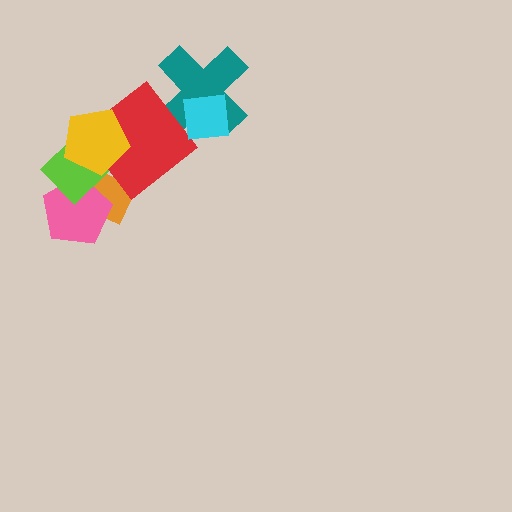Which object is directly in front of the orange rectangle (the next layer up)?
The pink pentagon is directly in front of the orange rectangle.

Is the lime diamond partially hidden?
Yes, it is partially covered by another shape.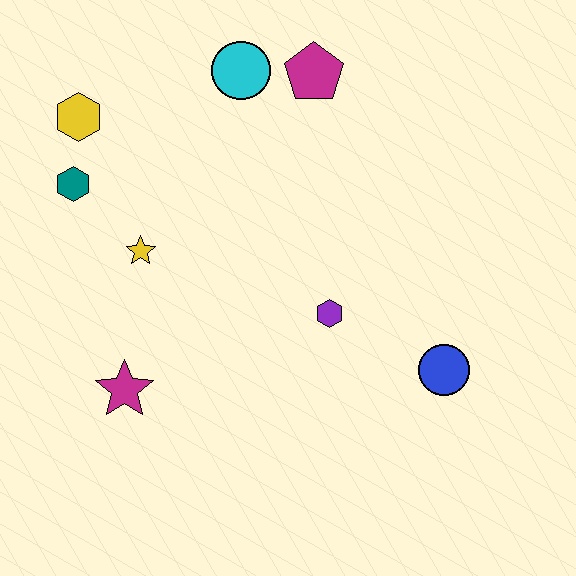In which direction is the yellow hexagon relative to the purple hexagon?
The yellow hexagon is to the left of the purple hexagon.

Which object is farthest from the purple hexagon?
The yellow hexagon is farthest from the purple hexagon.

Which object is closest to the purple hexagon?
The blue circle is closest to the purple hexagon.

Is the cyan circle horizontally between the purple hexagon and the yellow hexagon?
Yes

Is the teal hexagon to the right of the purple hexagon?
No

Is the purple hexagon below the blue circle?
No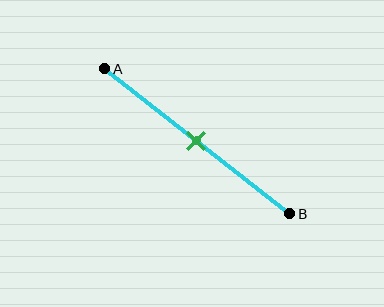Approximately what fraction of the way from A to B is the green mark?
The green mark is approximately 50% of the way from A to B.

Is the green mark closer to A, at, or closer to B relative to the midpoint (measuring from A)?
The green mark is approximately at the midpoint of segment AB.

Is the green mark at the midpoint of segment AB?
Yes, the mark is approximately at the midpoint.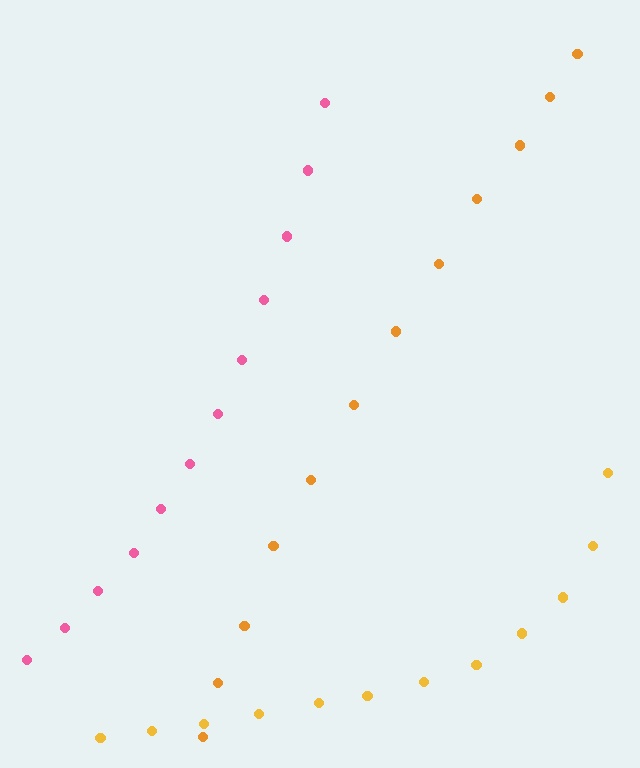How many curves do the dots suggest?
There are 3 distinct paths.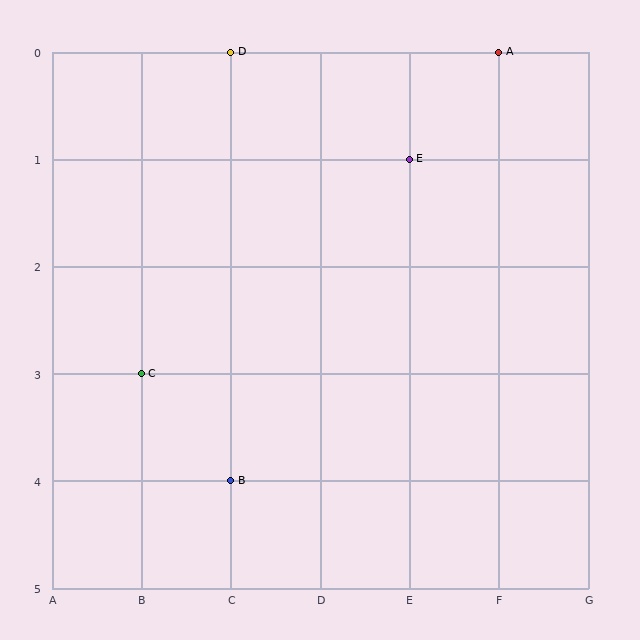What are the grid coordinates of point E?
Point E is at grid coordinates (E, 1).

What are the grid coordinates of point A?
Point A is at grid coordinates (F, 0).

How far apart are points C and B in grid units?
Points C and B are 1 column and 1 row apart (about 1.4 grid units diagonally).